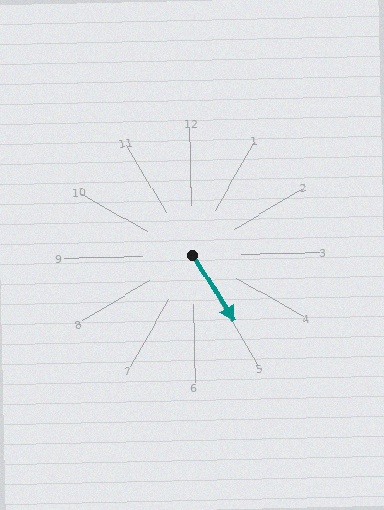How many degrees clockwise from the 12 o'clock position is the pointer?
Approximately 149 degrees.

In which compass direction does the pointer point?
Southeast.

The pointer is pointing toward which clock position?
Roughly 5 o'clock.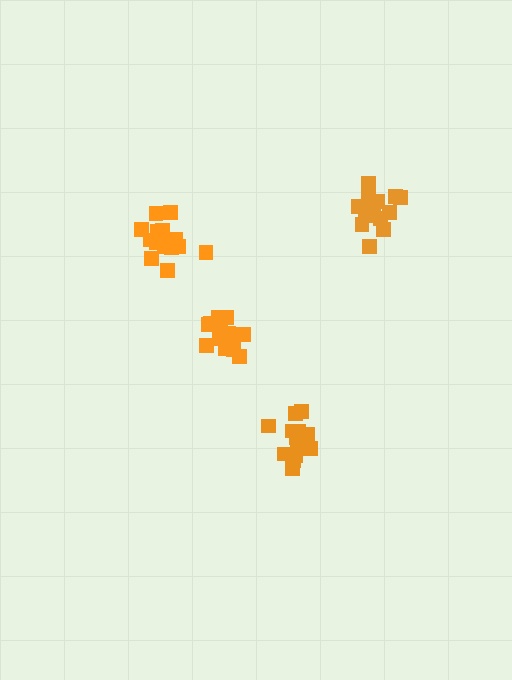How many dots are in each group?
Group 1: 15 dots, Group 2: 17 dots, Group 3: 14 dots, Group 4: 15 dots (61 total).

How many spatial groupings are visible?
There are 4 spatial groupings.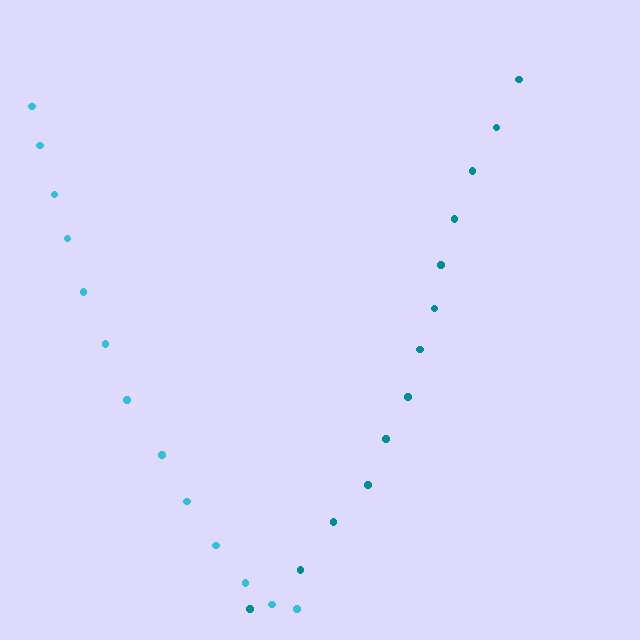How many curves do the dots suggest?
There are 2 distinct paths.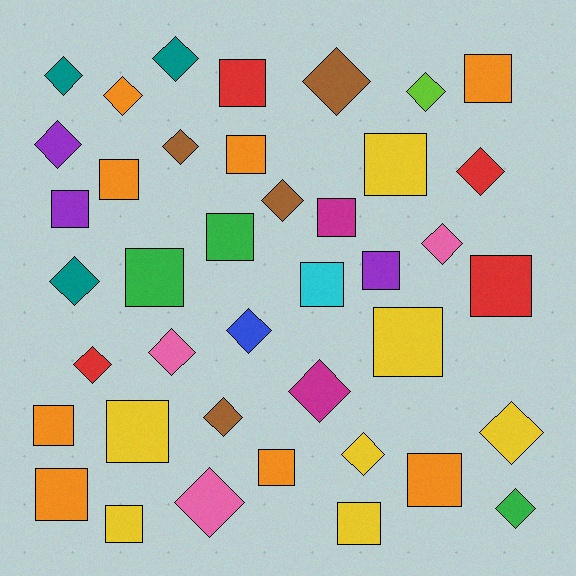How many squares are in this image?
There are 20 squares.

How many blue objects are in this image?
There is 1 blue object.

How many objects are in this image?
There are 40 objects.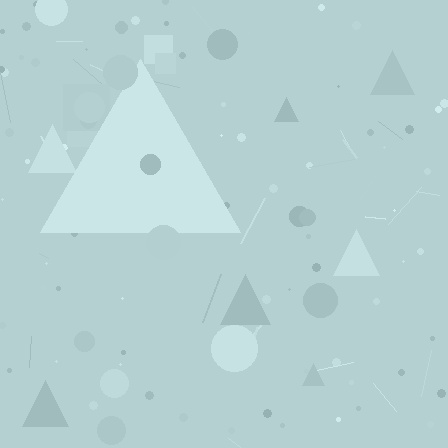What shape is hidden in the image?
A triangle is hidden in the image.